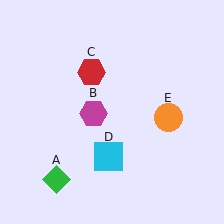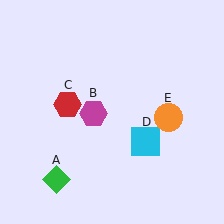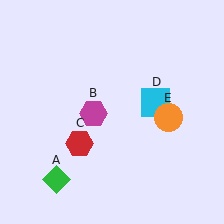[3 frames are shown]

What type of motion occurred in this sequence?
The red hexagon (object C), cyan square (object D) rotated counterclockwise around the center of the scene.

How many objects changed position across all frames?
2 objects changed position: red hexagon (object C), cyan square (object D).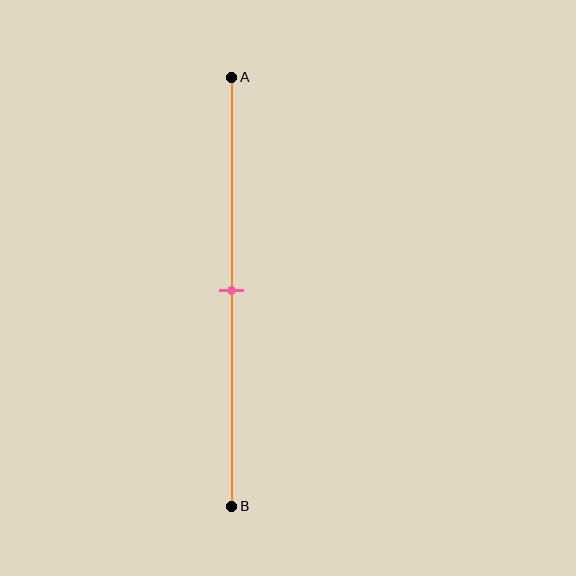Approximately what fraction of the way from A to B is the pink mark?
The pink mark is approximately 50% of the way from A to B.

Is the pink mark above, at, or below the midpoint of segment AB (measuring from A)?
The pink mark is approximately at the midpoint of segment AB.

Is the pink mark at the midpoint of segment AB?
Yes, the mark is approximately at the midpoint.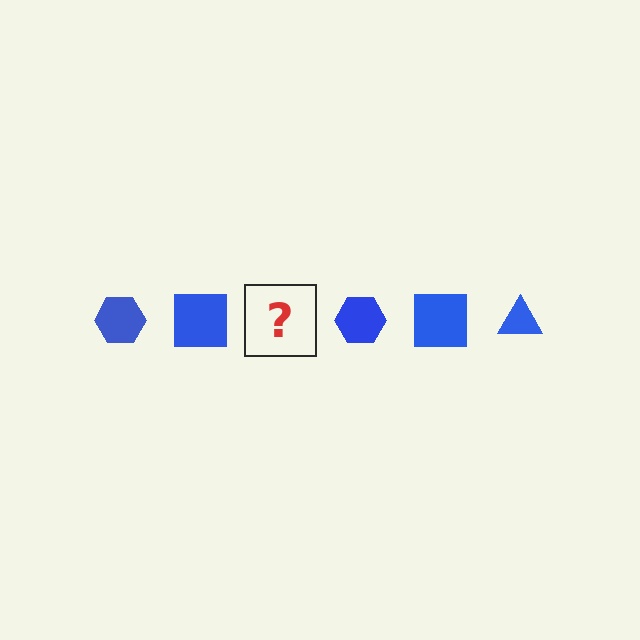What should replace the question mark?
The question mark should be replaced with a blue triangle.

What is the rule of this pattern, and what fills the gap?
The rule is that the pattern cycles through hexagon, square, triangle shapes in blue. The gap should be filled with a blue triangle.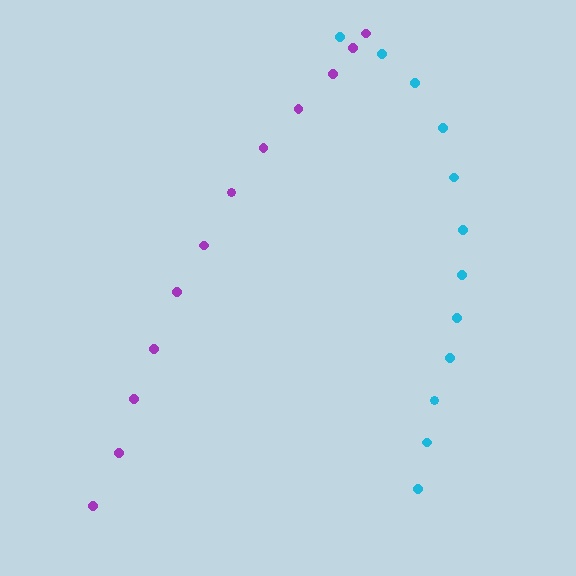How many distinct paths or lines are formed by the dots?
There are 2 distinct paths.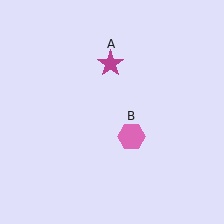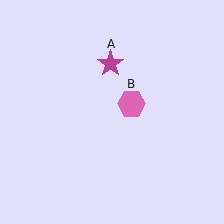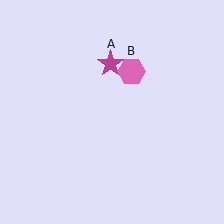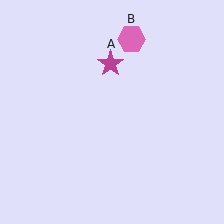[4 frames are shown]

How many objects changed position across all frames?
1 object changed position: pink hexagon (object B).